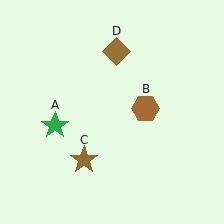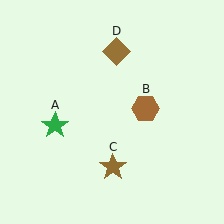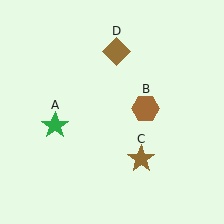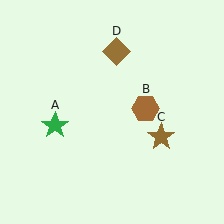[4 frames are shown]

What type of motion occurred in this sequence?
The brown star (object C) rotated counterclockwise around the center of the scene.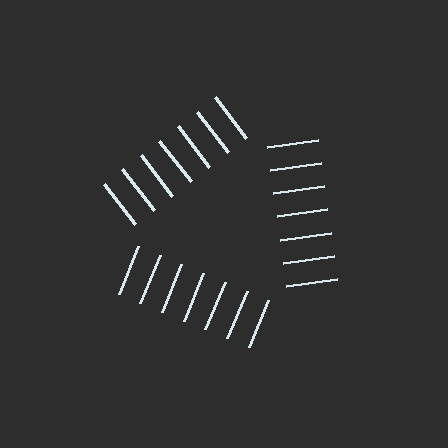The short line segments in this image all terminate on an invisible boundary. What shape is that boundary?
An illusory triangle — the line segments terminate on its edges but no continuous stroke is drawn.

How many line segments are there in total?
21 — 7 along each of the 3 edges.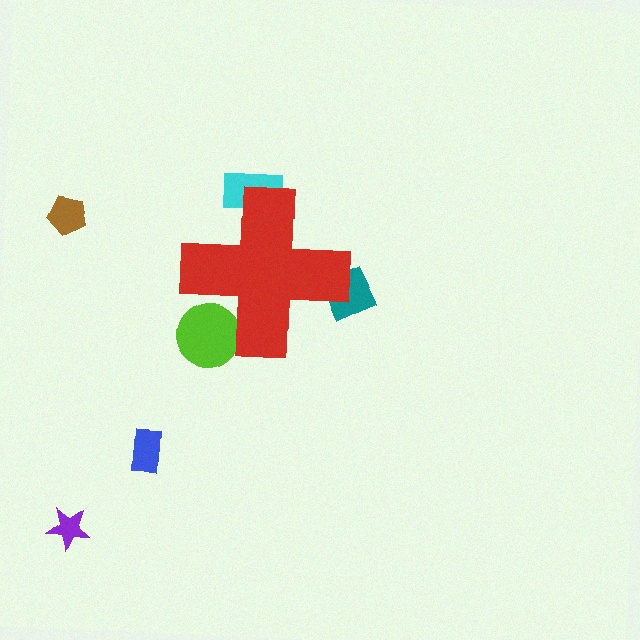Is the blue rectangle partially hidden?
No, the blue rectangle is fully visible.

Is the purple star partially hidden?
No, the purple star is fully visible.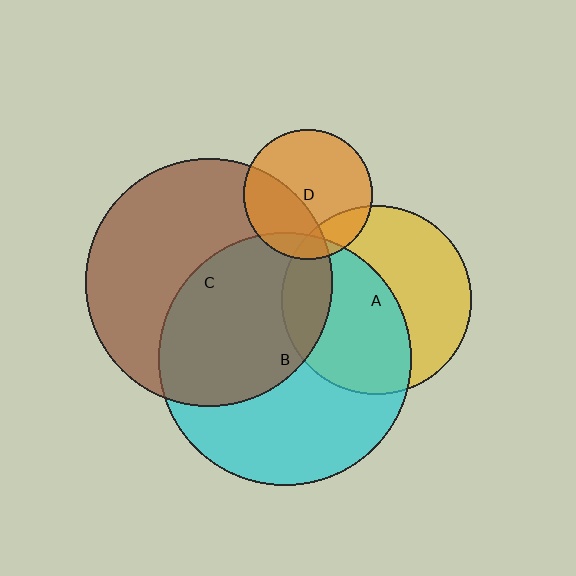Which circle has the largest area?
Circle B (cyan).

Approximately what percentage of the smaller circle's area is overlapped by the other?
Approximately 50%.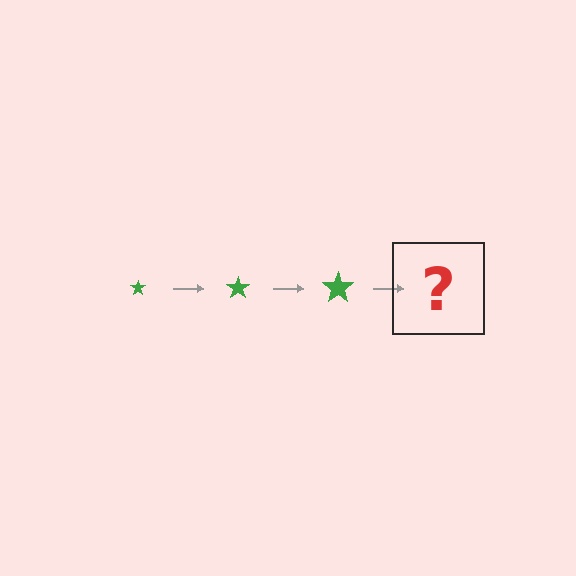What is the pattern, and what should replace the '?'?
The pattern is that the star gets progressively larger each step. The '?' should be a green star, larger than the previous one.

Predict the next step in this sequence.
The next step is a green star, larger than the previous one.